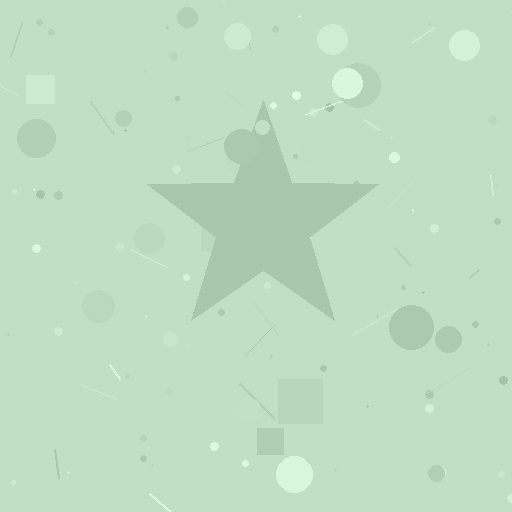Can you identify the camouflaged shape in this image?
The camouflaged shape is a star.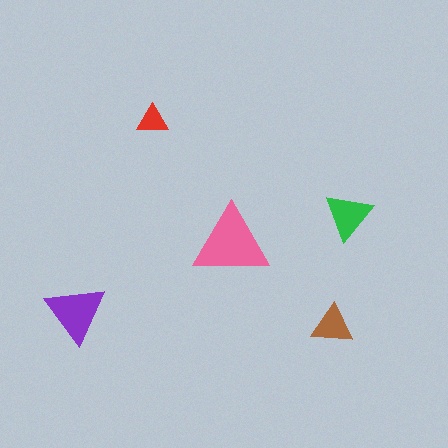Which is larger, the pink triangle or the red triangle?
The pink one.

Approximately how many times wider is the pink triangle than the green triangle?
About 1.5 times wider.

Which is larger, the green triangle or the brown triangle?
The green one.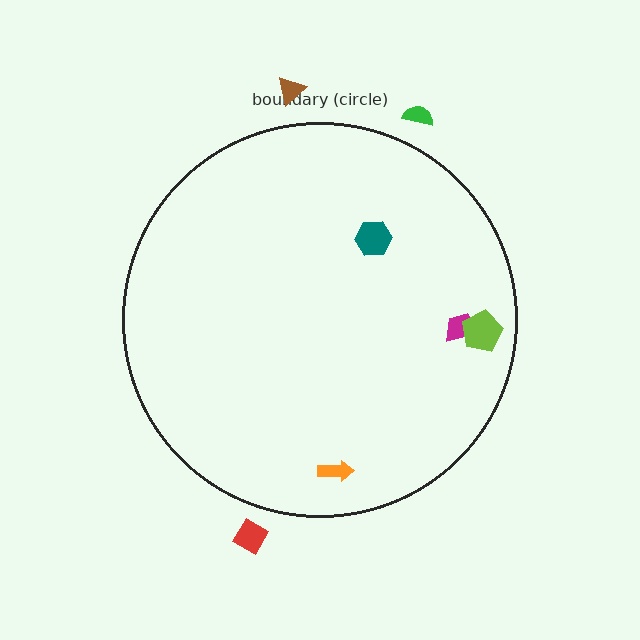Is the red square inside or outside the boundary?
Outside.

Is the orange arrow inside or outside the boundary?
Inside.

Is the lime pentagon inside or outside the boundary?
Inside.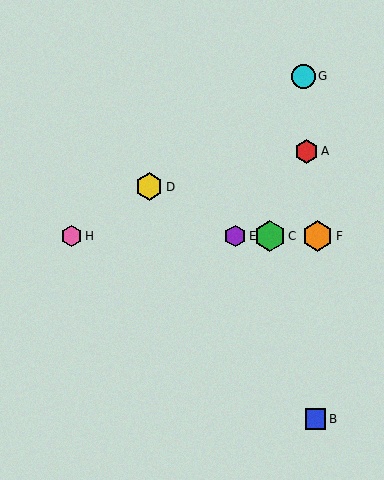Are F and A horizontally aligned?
No, F is at y≈236 and A is at y≈151.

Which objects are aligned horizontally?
Objects C, E, F, H are aligned horizontally.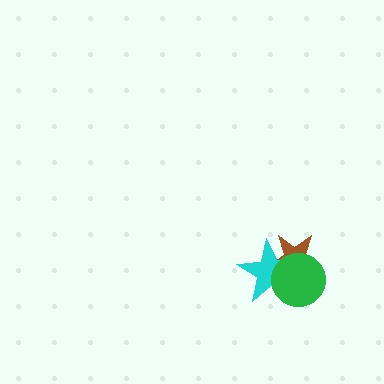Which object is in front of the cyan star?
The green circle is in front of the cyan star.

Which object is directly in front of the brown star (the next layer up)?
The cyan star is directly in front of the brown star.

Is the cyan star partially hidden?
Yes, it is partially covered by another shape.